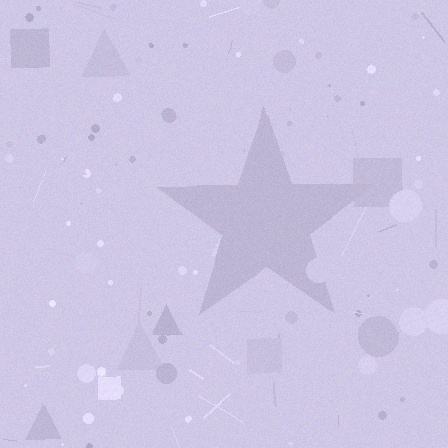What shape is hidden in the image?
A star is hidden in the image.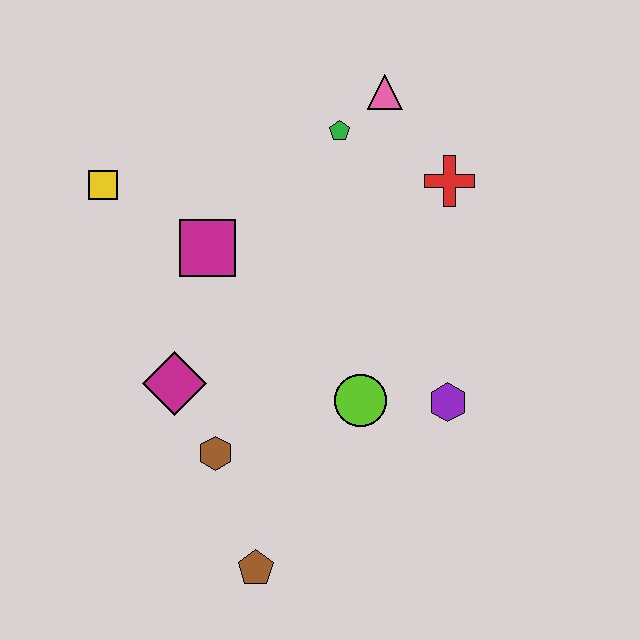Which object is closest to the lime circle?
The purple hexagon is closest to the lime circle.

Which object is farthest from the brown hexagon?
The pink triangle is farthest from the brown hexagon.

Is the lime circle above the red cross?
No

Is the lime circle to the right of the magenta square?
Yes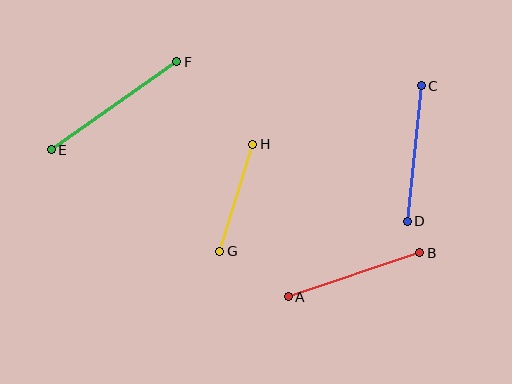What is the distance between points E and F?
The distance is approximately 153 pixels.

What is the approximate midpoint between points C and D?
The midpoint is at approximately (414, 153) pixels.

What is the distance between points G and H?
The distance is approximately 112 pixels.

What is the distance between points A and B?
The distance is approximately 138 pixels.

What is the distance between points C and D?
The distance is approximately 136 pixels.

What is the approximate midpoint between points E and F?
The midpoint is at approximately (114, 106) pixels.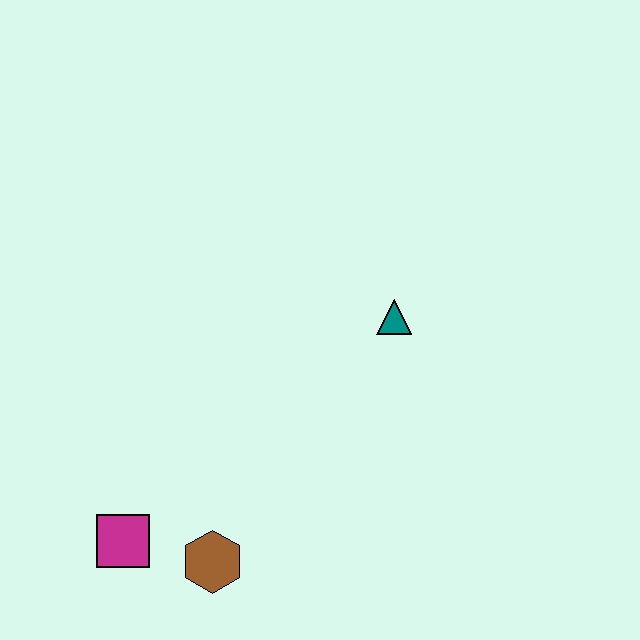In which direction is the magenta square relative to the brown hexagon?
The magenta square is to the left of the brown hexagon.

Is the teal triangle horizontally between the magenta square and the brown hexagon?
No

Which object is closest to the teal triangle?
The brown hexagon is closest to the teal triangle.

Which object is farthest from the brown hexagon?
The teal triangle is farthest from the brown hexagon.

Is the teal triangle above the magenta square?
Yes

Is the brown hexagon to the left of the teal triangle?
Yes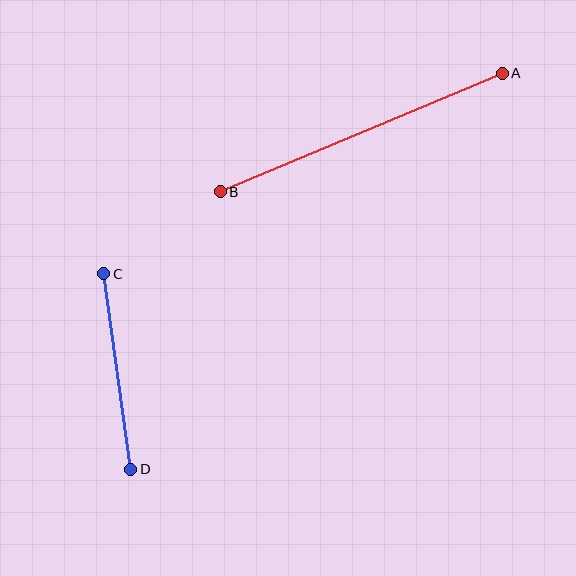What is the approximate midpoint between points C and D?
The midpoint is at approximately (117, 371) pixels.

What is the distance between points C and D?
The distance is approximately 197 pixels.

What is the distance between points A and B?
The distance is approximately 306 pixels.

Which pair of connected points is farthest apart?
Points A and B are farthest apart.